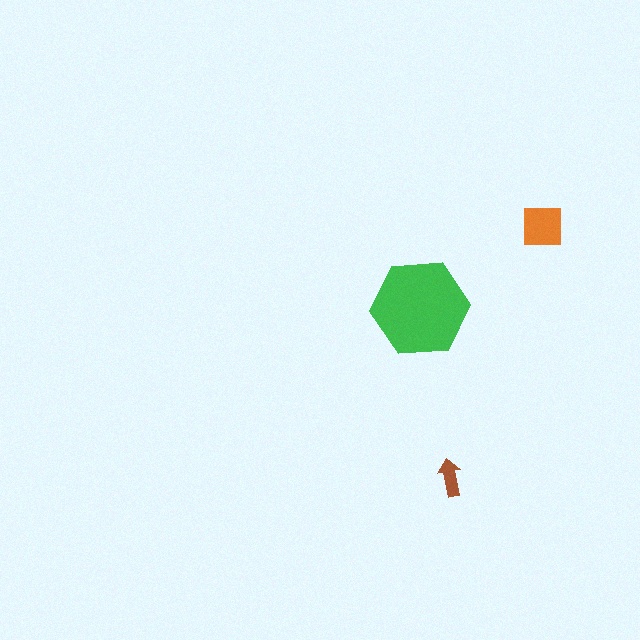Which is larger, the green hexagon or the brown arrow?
The green hexagon.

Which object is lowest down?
The brown arrow is bottommost.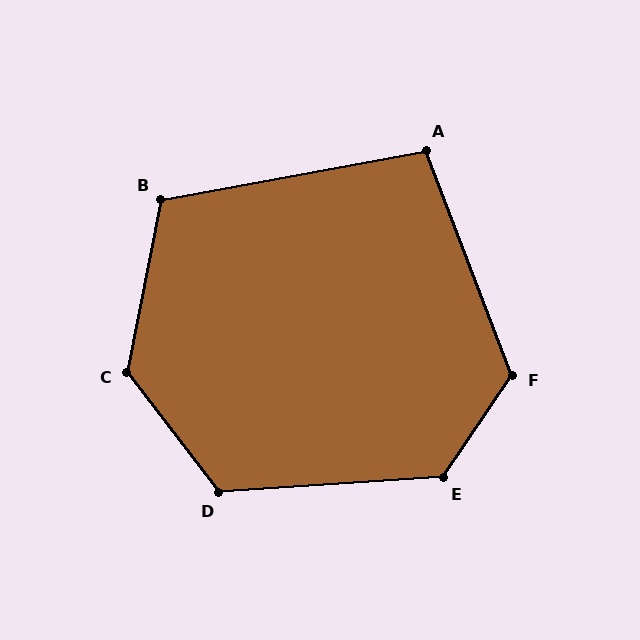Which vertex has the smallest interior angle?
A, at approximately 101 degrees.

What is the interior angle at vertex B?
Approximately 111 degrees (obtuse).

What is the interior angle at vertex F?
Approximately 125 degrees (obtuse).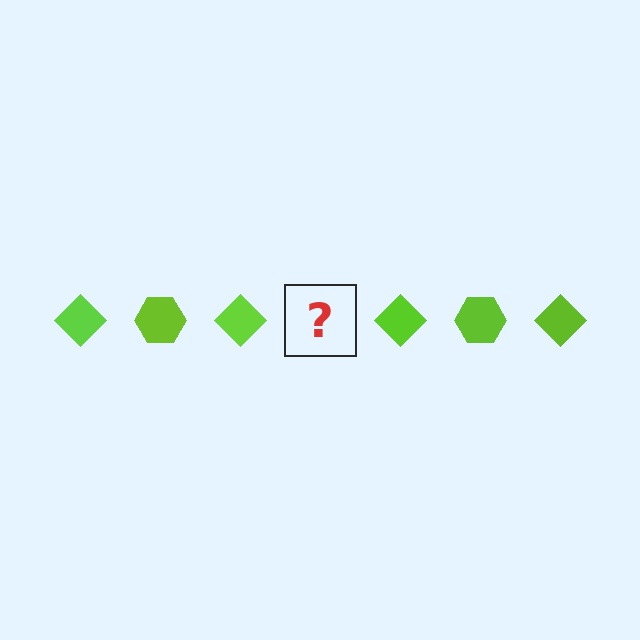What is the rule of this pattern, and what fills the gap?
The rule is that the pattern cycles through diamond, hexagon shapes in lime. The gap should be filled with a lime hexagon.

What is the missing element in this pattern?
The missing element is a lime hexagon.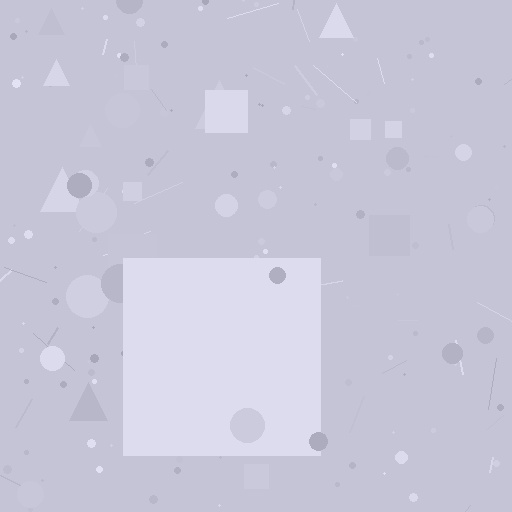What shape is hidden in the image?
A square is hidden in the image.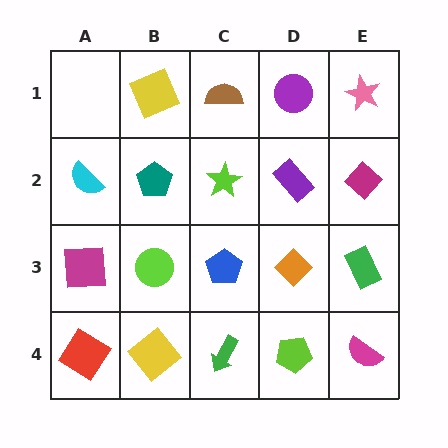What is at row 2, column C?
A lime star.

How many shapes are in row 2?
5 shapes.